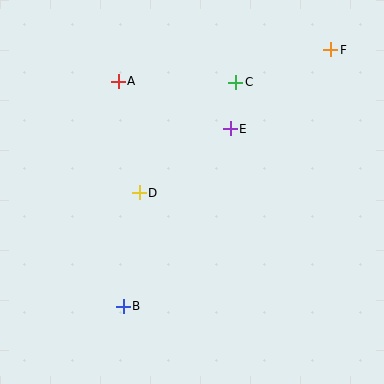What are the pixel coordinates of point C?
Point C is at (236, 82).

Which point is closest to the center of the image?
Point D at (139, 193) is closest to the center.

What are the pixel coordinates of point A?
Point A is at (118, 81).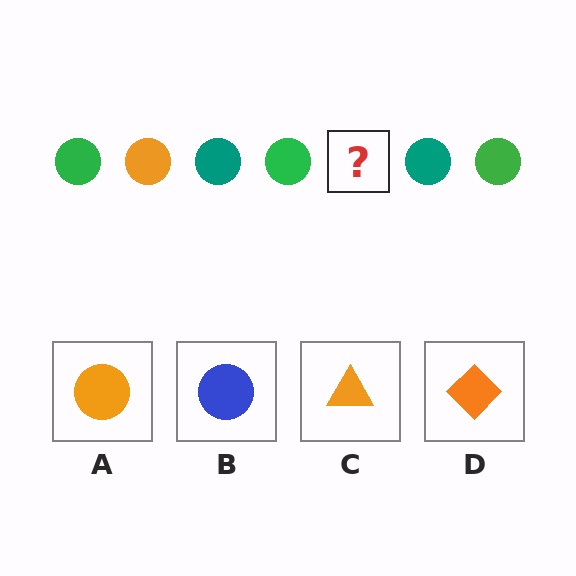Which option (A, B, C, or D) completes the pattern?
A.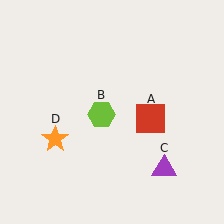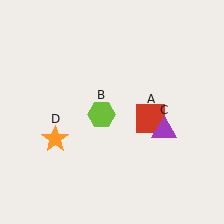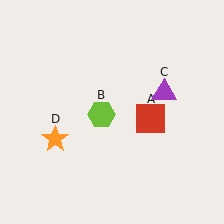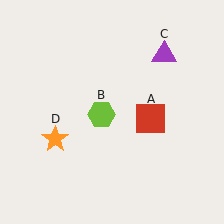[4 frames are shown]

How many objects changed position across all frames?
1 object changed position: purple triangle (object C).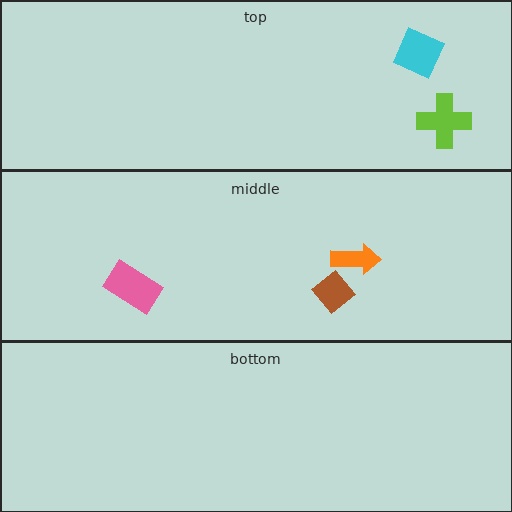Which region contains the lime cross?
The top region.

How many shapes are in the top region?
2.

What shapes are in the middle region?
The orange arrow, the brown diamond, the pink rectangle.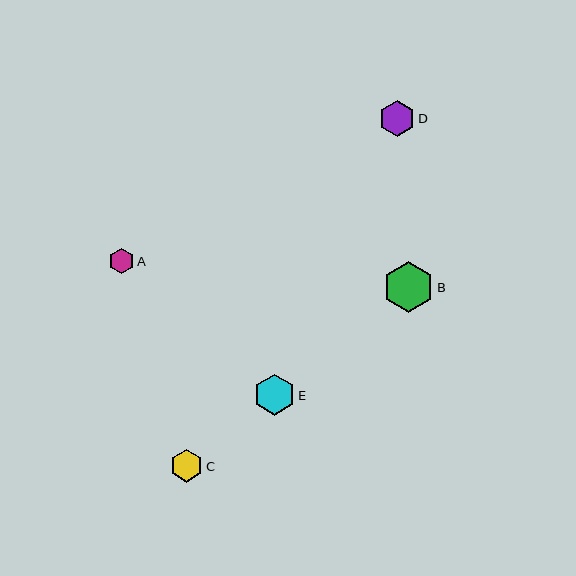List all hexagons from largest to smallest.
From largest to smallest: B, E, D, C, A.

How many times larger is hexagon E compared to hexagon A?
Hexagon E is approximately 1.6 times the size of hexagon A.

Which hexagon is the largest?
Hexagon B is the largest with a size of approximately 51 pixels.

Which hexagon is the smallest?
Hexagon A is the smallest with a size of approximately 25 pixels.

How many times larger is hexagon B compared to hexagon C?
Hexagon B is approximately 1.5 times the size of hexagon C.